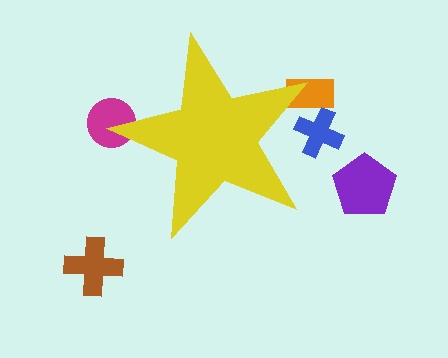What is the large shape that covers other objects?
A yellow star.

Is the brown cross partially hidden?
No, the brown cross is fully visible.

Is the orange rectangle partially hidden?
Yes, the orange rectangle is partially hidden behind the yellow star.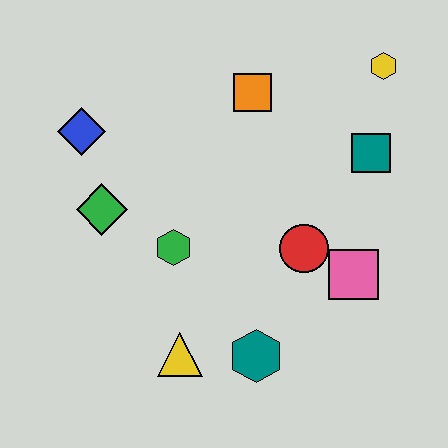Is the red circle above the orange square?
No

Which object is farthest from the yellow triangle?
The yellow hexagon is farthest from the yellow triangle.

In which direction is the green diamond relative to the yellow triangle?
The green diamond is above the yellow triangle.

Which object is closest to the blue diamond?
The green diamond is closest to the blue diamond.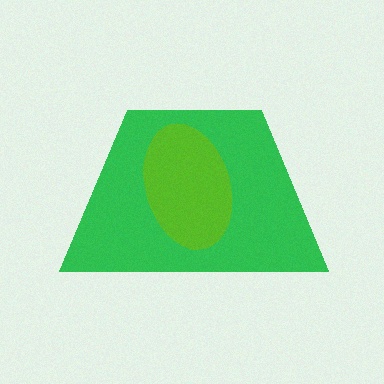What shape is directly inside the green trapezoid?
The lime ellipse.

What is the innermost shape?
The lime ellipse.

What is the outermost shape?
The green trapezoid.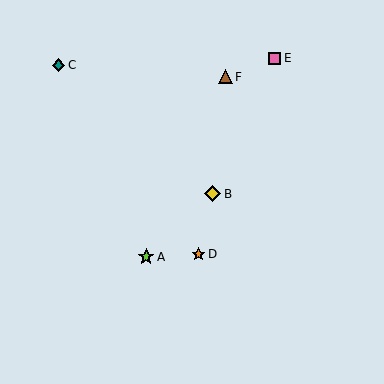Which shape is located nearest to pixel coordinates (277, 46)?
The pink square (labeled E) at (274, 58) is nearest to that location.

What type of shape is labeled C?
Shape C is a teal diamond.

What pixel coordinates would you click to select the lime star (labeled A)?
Click at (146, 257) to select the lime star A.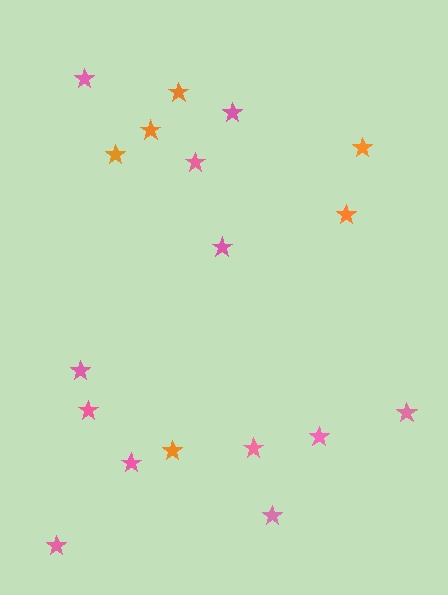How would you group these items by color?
There are 2 groups: one group of orange stars (6) and one group of pink stars (12).